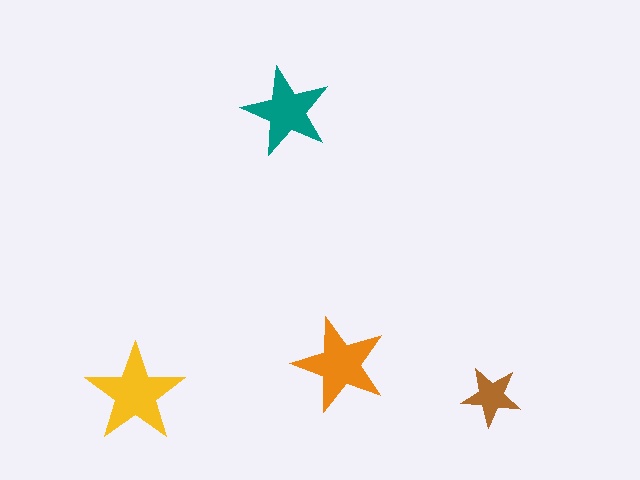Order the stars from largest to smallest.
the yellow one, the orange one, the teal one, the brown one.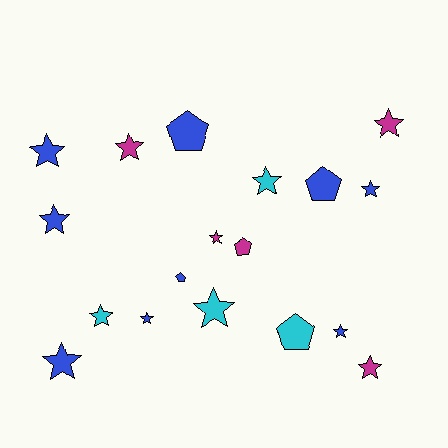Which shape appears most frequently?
Star, with 13 objects.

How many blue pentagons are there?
There are 3 blue pentagons.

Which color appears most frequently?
Blue, with 9 objects.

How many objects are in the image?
There are 18 objects.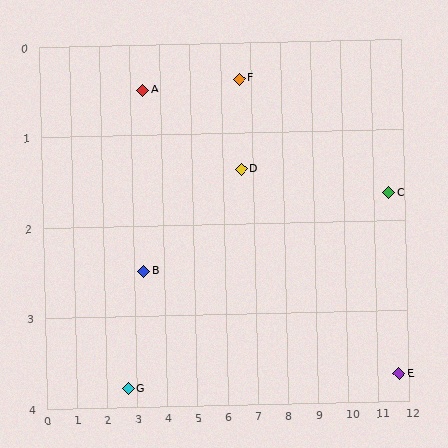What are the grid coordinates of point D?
Point D is at approximately (6.6, 1.4).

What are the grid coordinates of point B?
Point B is at approximately (3.3, 2.5).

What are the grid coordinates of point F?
Point F is at approximately (6.6, 0.4).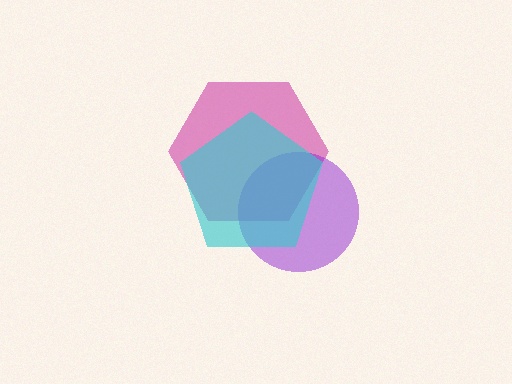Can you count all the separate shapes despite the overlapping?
Yes, there are 3 separate shapes.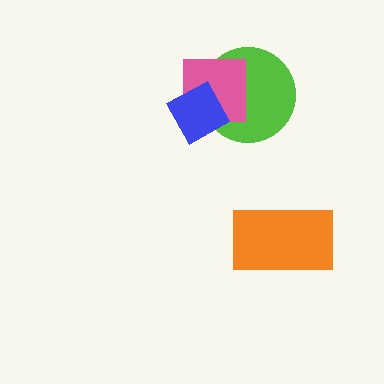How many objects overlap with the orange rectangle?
0 objects overlap with the orange rectangle.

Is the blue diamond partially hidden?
No, no other shape covers it.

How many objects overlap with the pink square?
2 objects overlap with the pink square.